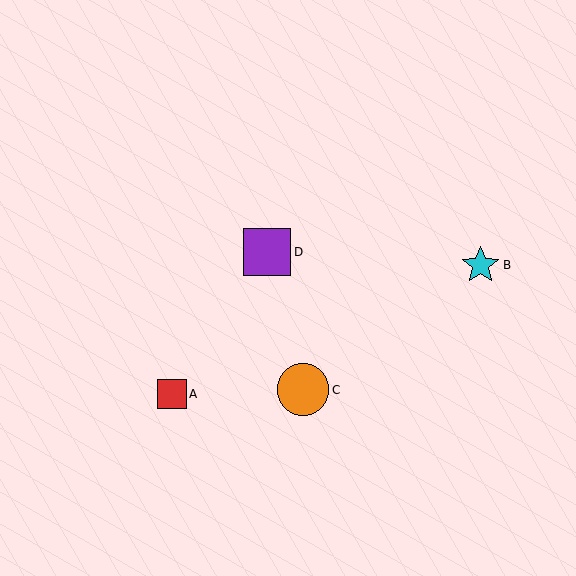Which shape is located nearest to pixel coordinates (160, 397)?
The red square (labeled A) at (172, 394) is nearest to that location.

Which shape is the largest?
The orange circle (labeled C) is the largest.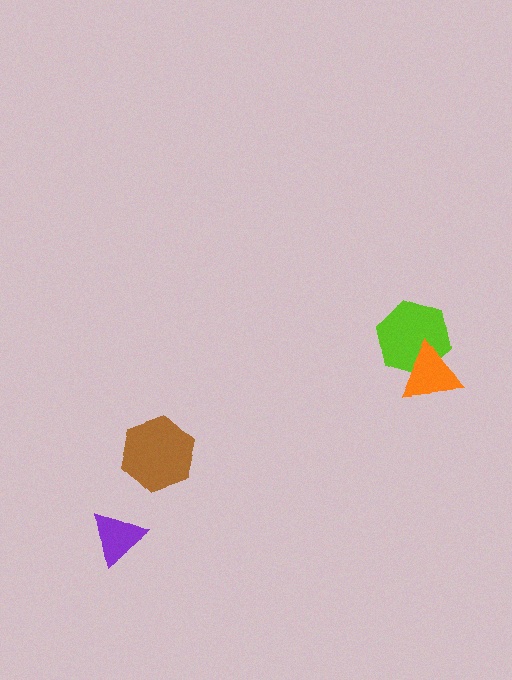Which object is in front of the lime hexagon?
The orange triangle is in front of the lime hexagon.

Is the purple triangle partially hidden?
No, no other shape covers it.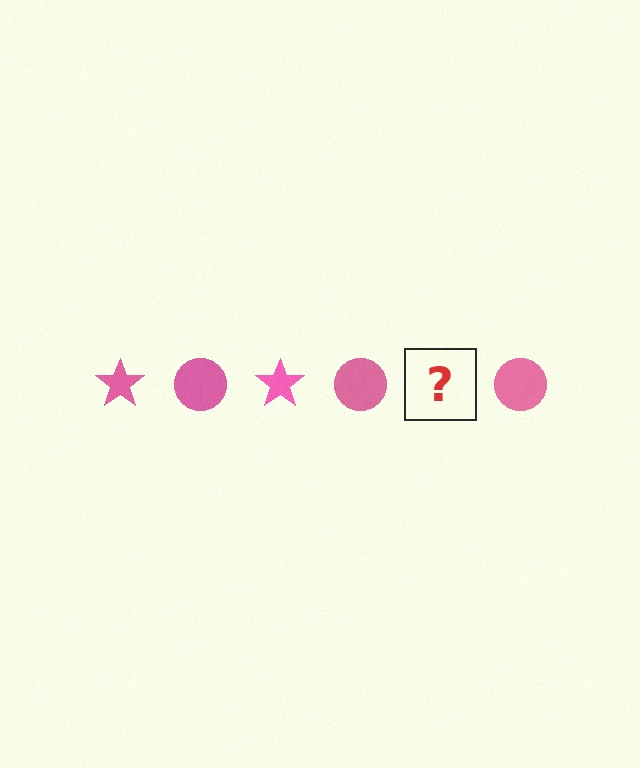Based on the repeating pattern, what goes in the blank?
The blank should be a pink star.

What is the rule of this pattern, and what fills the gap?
The rule is that the pattern cycles through star, circle shapes in pink. The gap should be filled with a pink star.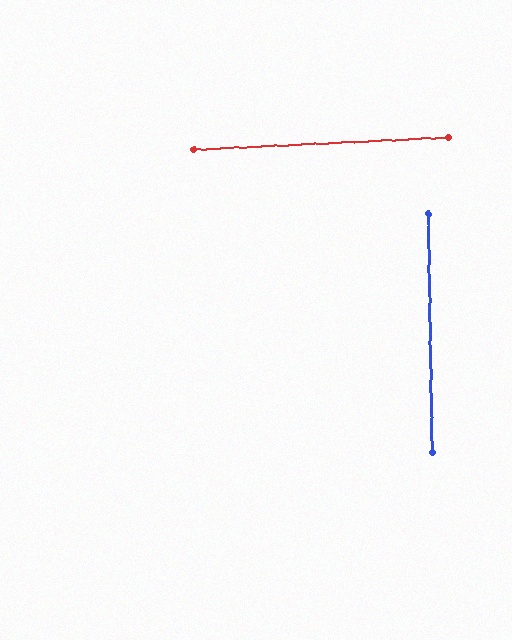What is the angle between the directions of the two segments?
Approximately 88 degrees.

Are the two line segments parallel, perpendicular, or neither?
Perpendicular — they meet at approximately 88°.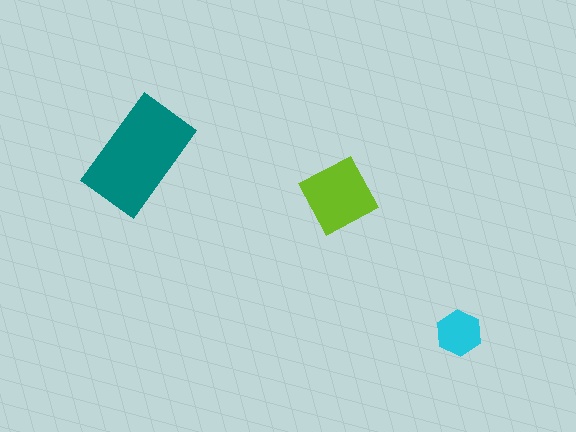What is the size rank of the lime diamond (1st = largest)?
2nd.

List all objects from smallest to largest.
The cyan hexagon, the lime diamond, the teal rectangle.